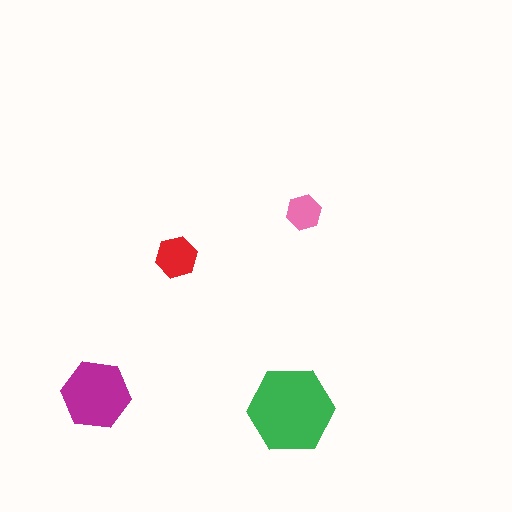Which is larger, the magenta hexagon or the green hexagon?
The green one.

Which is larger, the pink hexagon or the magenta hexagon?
The magenta one.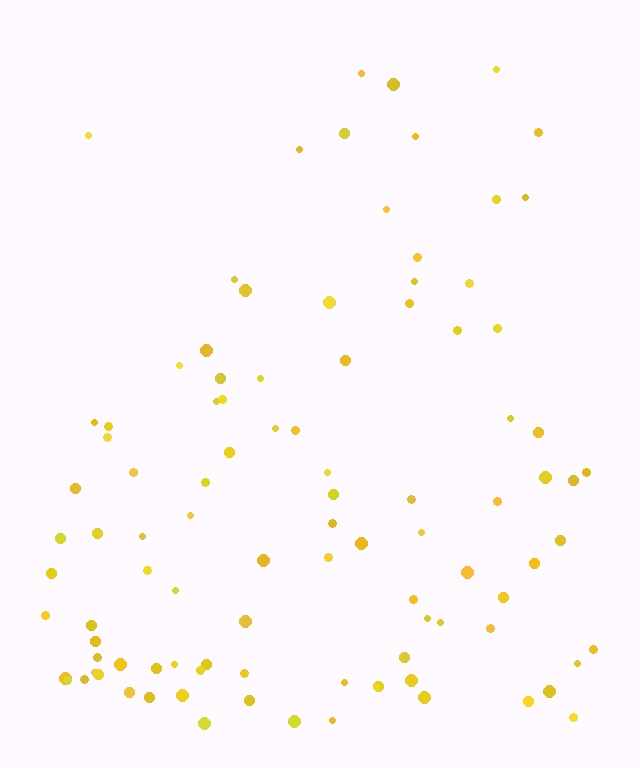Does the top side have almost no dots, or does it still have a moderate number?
Still a moderate number, just noticeably fewer than the bottom.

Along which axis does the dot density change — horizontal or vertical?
Vertical.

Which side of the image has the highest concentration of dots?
The bottom.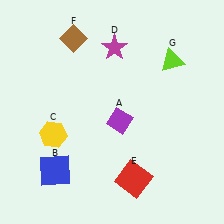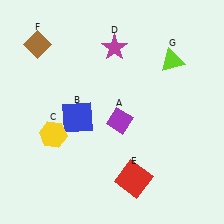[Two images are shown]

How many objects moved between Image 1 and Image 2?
2 objects moved between the two images.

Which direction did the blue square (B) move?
The blue square (B) moved up.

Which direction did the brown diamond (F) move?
The brown diamond (F) moved left.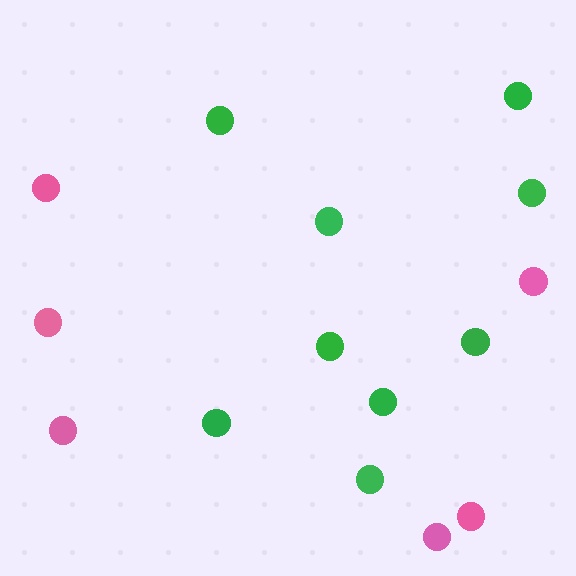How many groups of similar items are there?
There are 2 groups: one group of green circles (9) and one group of pink circles (6).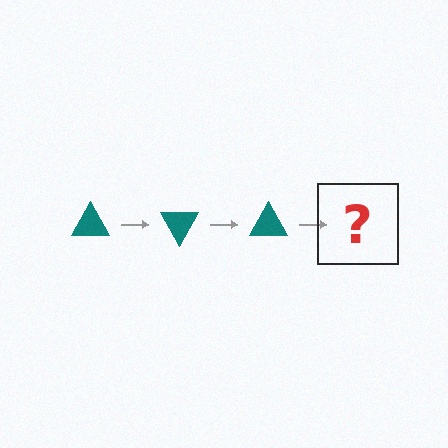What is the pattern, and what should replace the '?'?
The pattern is that the triangle rotates 60 degrees each step. The '?' should be a teal triangle rotated 180 degrees.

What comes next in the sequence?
The next element should be a teal triangle rotated 180 degrees.